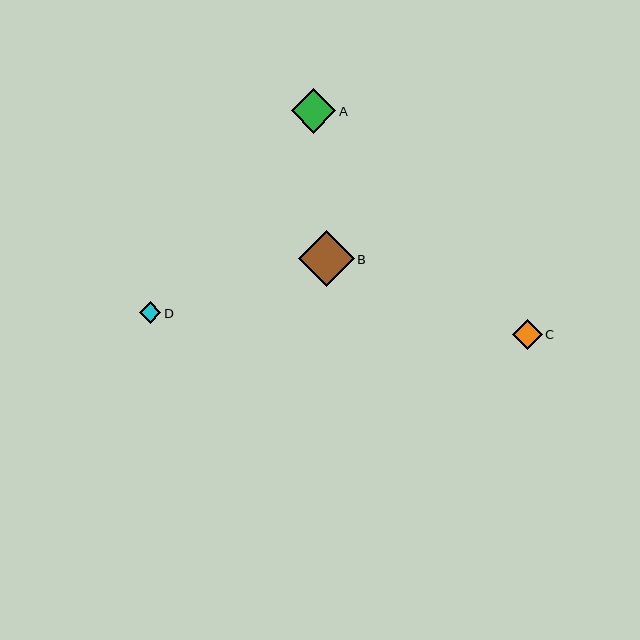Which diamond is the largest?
Diamond B is the largest with a size of approximately 56 pixels.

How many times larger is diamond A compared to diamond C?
Diamond A is approximately 1.5 times the size of diamond C.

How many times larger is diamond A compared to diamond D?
Diamond A is approximately 2.1 times the size of diamond D.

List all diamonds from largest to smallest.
From largest to smallest: B, A, C, D.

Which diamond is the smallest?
Diamond D is the smallest with a size of approximately 22 pixels.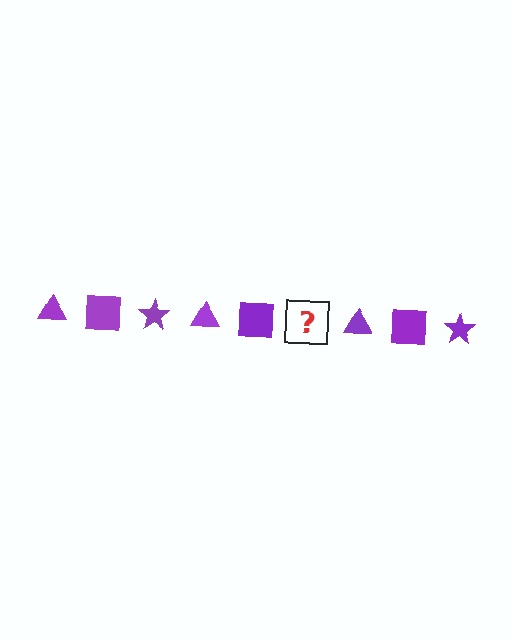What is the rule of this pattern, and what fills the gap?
The rule is that the pattern cycles through triangle, square, star shapes in purple. The gap should be filled with a purple star.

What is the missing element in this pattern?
The missing element is a purple star.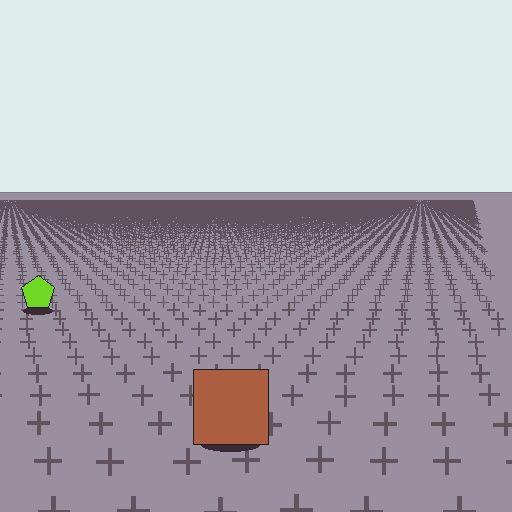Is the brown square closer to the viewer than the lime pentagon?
Yes. The brown square is closer — you can tell from the texture gradient: the ground texture is coarser near it.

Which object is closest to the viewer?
The brown square is closest. The texture marks near it are larger and more spread out.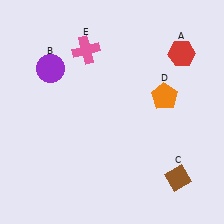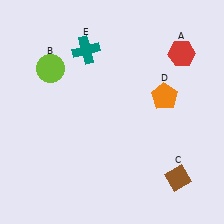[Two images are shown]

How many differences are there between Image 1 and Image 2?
There are 2 differences between the two images.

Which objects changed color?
B changed from purple to lime. E changed from pink to teal.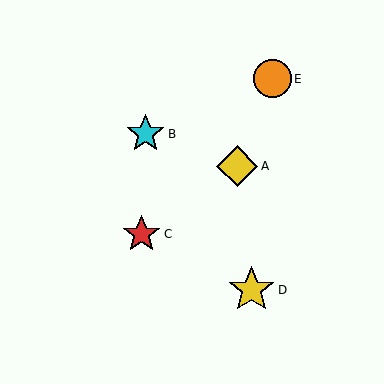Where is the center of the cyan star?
The center of the cyan star is at (146, 134).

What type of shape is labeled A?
Shape A is a yellow diamond.